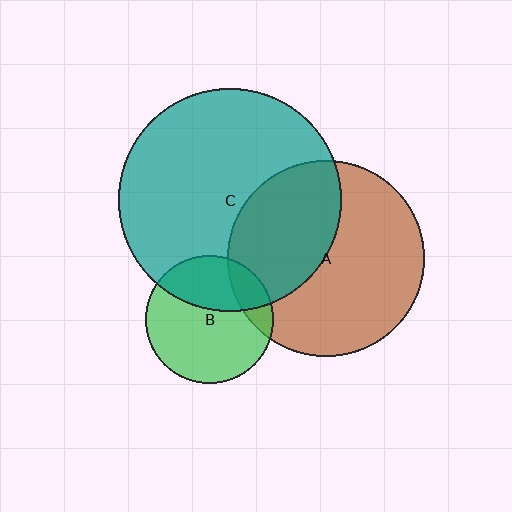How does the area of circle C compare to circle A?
Approximately 1.3 times.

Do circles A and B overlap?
Yes.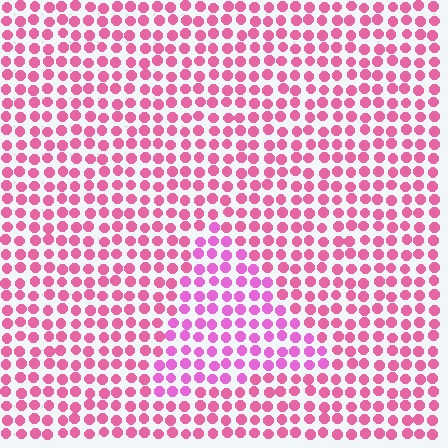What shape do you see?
I see a triangle.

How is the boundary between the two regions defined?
The boundary is defined purely by a slight shift in hue (about 25 degrees). Spacing, size, and orientation are identical on both sides.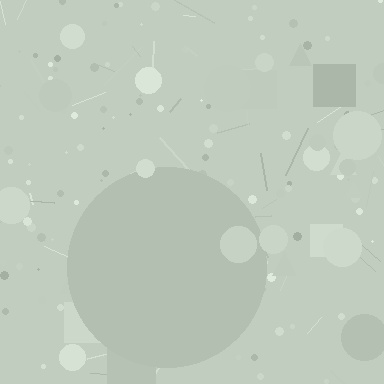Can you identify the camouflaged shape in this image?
The camouflaged shape is a circle.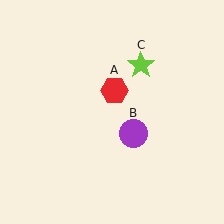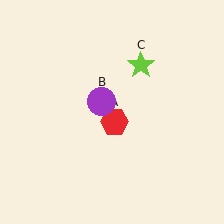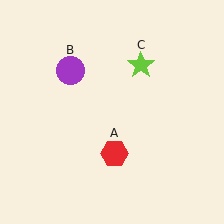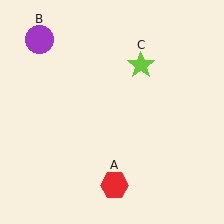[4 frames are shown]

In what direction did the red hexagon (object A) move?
The red hexagon (object A) moved down.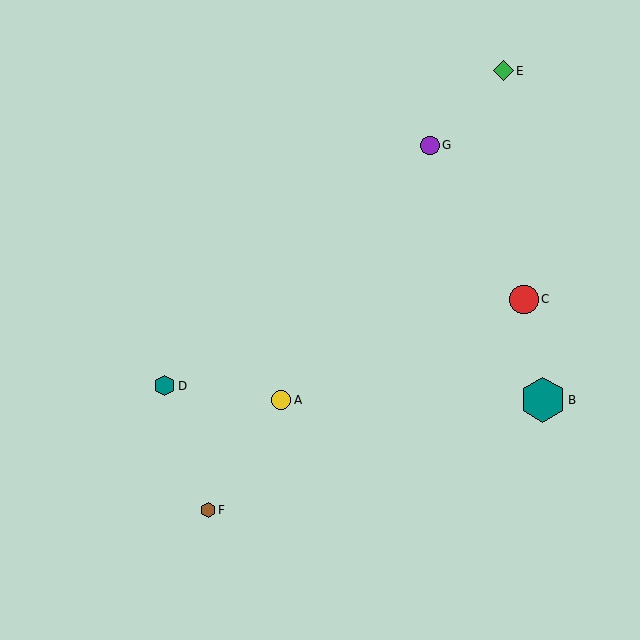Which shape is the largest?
The teal hexagon (labeled B) is the largest.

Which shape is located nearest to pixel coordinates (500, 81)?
The green diamond (labeled E) at (503, 71) is nearest to that location.